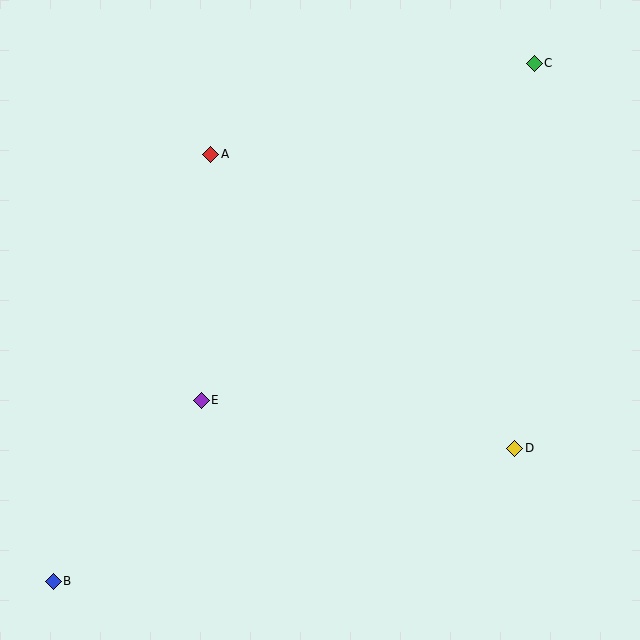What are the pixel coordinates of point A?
Point A is at (211, 154).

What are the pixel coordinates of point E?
Point E is at (201, 400).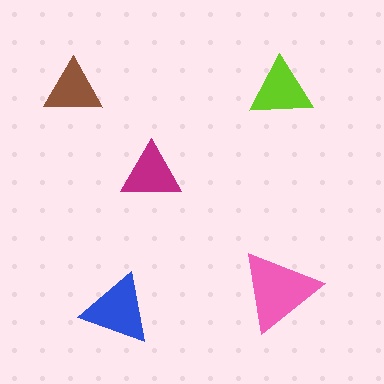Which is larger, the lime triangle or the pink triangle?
The pink one.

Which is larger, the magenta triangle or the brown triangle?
The magenta one.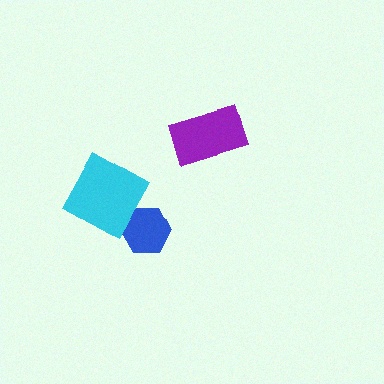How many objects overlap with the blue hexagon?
1 object overlaps with the blue hexagon.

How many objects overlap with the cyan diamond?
1 object overlaps with the cyan diamond.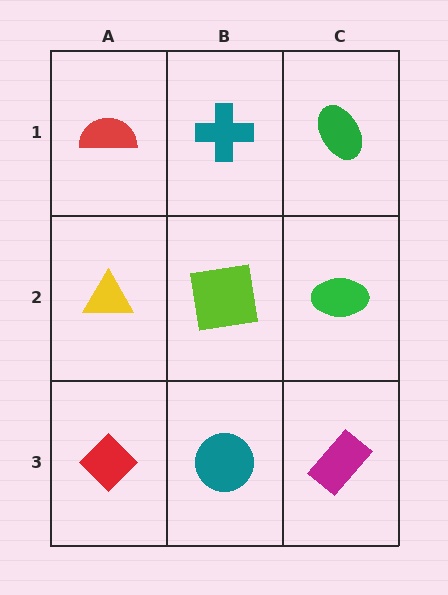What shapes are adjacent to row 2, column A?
A red semicircle (row 1, column A), a red diamond (row 3, column A), a lime square (row 2, column B).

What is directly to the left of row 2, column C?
A lime square.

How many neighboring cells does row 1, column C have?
2.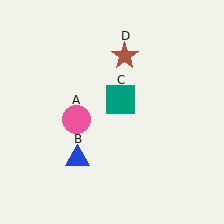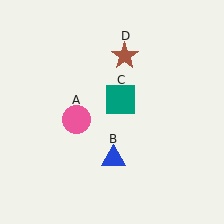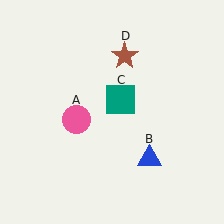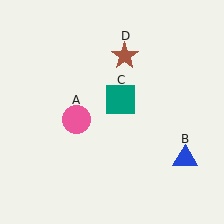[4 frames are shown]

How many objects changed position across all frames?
1 object changed position: blue triangle (object B).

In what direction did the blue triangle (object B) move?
The blue triangle (object B) moved right.